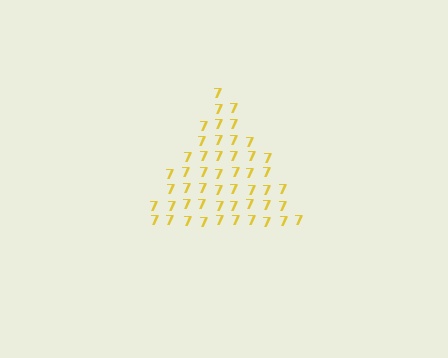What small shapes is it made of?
It is made of small digit 7's.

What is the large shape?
The large shape is a triangle.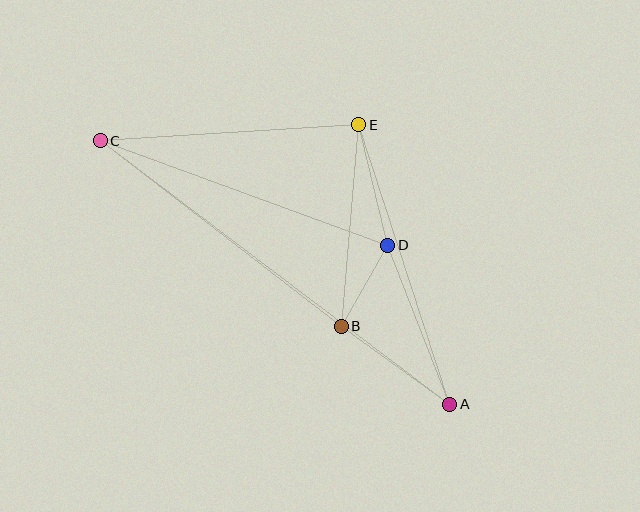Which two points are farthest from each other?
Points A and C are farthest from each other.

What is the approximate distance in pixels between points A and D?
The distance between A and D is approximately 171 pixels.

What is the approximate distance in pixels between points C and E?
The distance between C and E is approximately 259 pixels.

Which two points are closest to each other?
Points B and D are closest to each other.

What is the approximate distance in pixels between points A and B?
The distance between A and B is approximately 133 pixels.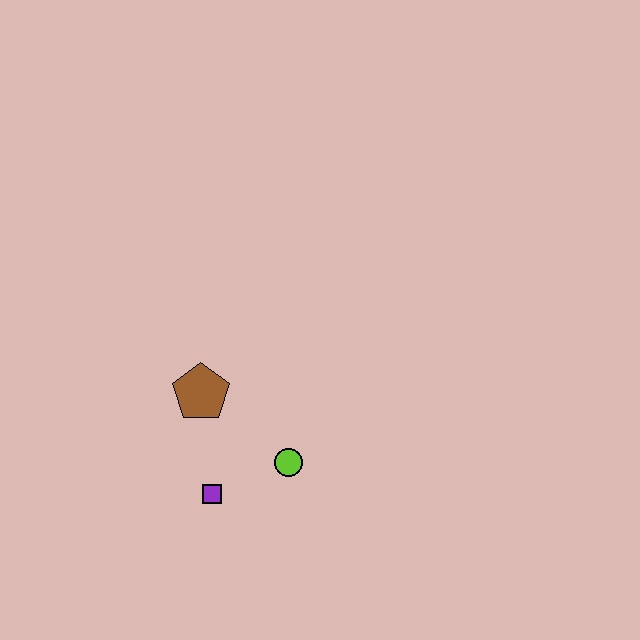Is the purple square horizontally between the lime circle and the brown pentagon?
Yes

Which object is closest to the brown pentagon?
The purple square is closest to the brown pentagon.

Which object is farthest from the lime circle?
The brown pentagon is farthest from the lime circle.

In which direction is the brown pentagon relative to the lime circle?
The brown pentagon is to the left of the lime circle.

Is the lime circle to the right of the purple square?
Yes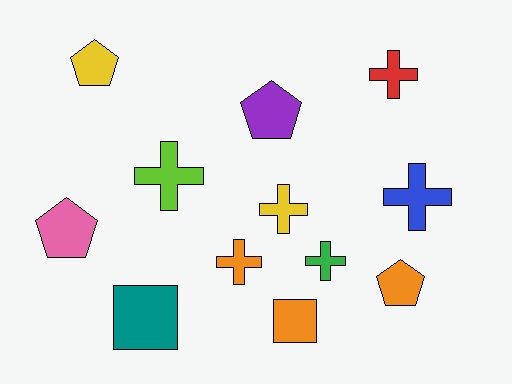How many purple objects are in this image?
There is 1 purple object.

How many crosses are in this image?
There are 6 crosses.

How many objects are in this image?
There are 12 objects.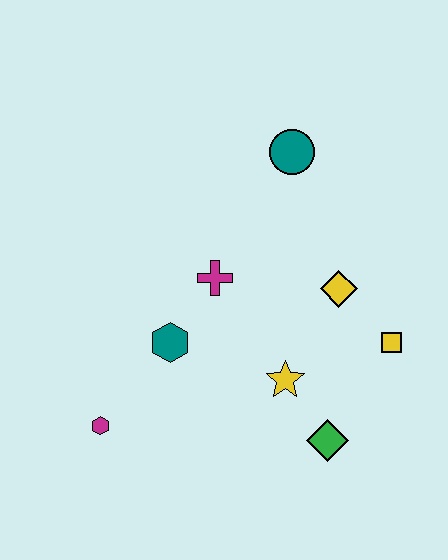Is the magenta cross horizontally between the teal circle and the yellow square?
No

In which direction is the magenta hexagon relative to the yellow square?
The magenta hexagon is to the left of the yellow square.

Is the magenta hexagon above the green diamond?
Yes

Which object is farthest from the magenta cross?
The green diamond is farthest from the magenta cross.